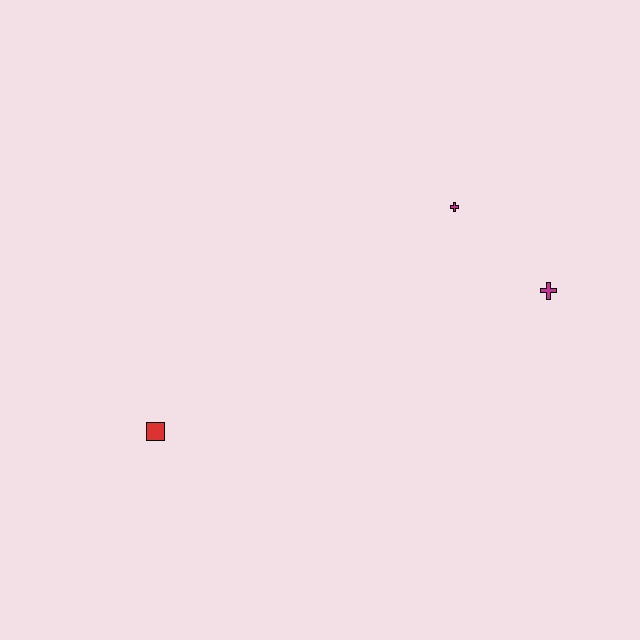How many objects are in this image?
There are 3 objects.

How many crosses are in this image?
There are 2 crosses.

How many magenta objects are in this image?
There are 2 magenta objects.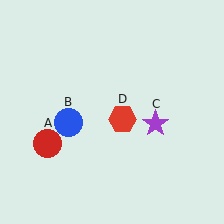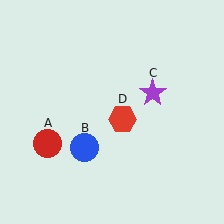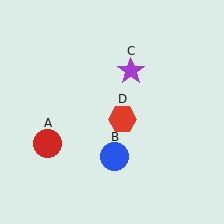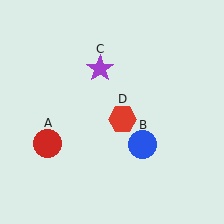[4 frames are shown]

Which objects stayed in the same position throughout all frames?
Red circle (object A) and red hexagon (object D) remained stationary.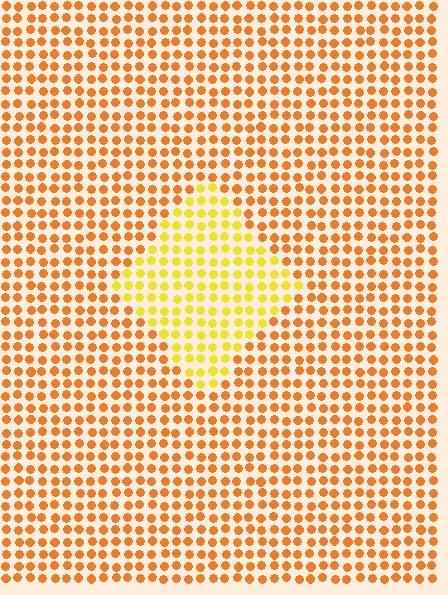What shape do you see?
I see a diamond.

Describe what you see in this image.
The image is filled with small orange elements in a uniform arrangement. A diamond-shaped region is visible where the elements are tinted to a slightly different hue, forming a subtle color boundary.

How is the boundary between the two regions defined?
The boundary is defined purely by a slight shift in hue (about 33 degrees). Spacing, size, and orientation are identical on both sides.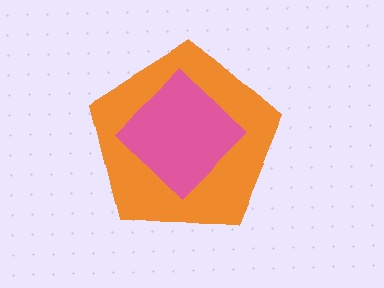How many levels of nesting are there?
2.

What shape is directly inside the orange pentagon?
The pink diamond.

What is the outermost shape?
The orange pentagon.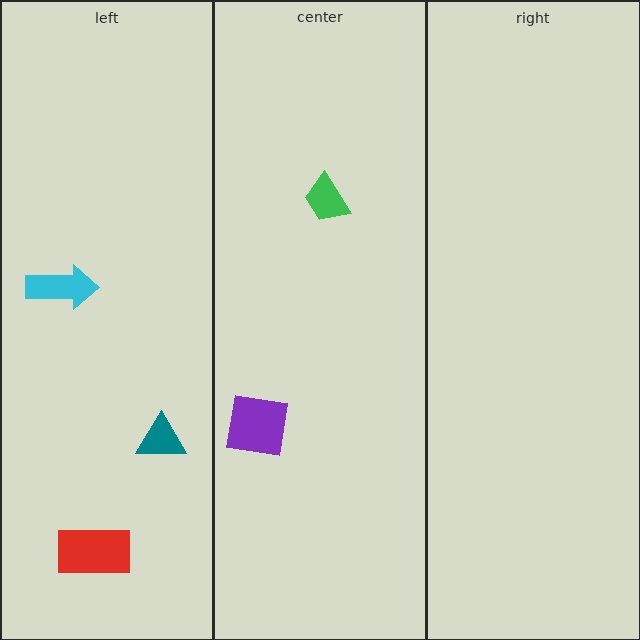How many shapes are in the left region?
3.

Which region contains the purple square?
The center region.